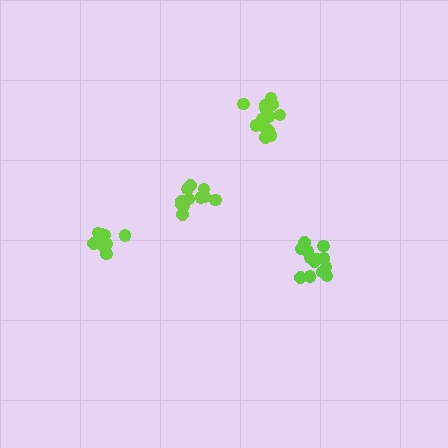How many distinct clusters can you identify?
There are 4 distinct clusters.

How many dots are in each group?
Group 1: 10 dots, Group 2: 14 dots, Group 3: 14 dots, Group 4: 11 dots (49 total).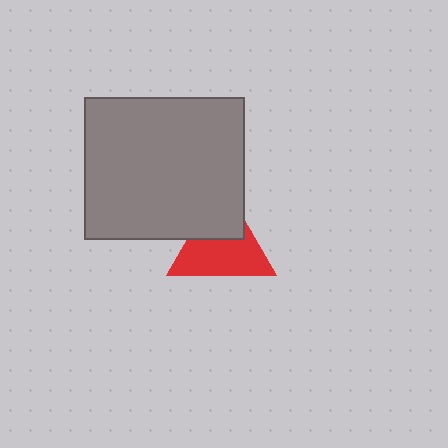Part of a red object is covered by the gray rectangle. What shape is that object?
It is a triangle.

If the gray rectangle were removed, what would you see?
You would see the complete red triangle.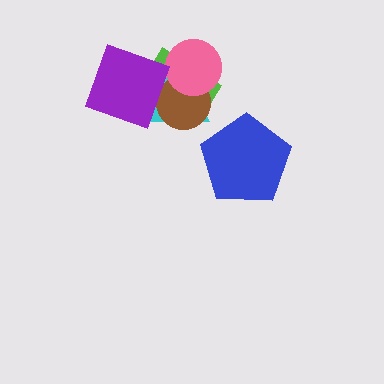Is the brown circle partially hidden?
Yes, it is partially covered by another shape.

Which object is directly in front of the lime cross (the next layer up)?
The brown circle is directly in front of the lime cross.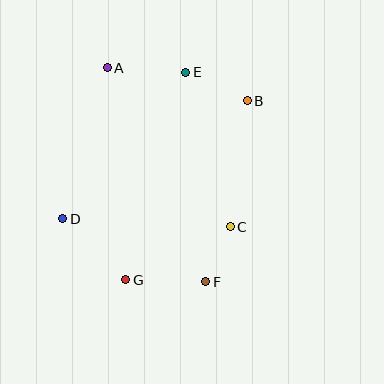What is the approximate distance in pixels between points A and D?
The distance between A and D is approximately 157 pixels.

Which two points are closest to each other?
Points C and F are closest to each other.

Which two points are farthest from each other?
Points A and F are farthest from each other.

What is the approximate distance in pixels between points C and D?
The distance between C and D is approximately 168 pixels.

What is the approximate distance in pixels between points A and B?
The distance between A and B is approximately 144 pixels.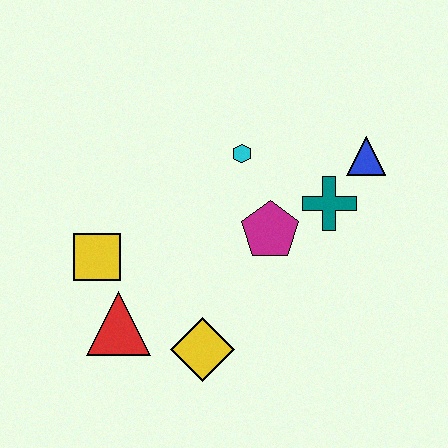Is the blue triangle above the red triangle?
Yes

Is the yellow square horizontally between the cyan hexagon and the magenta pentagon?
No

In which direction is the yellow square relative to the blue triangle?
The yellow square is to the left of the blue triangle.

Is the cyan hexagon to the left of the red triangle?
No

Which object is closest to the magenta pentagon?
The teal cross is closest to the magenta pentagon.